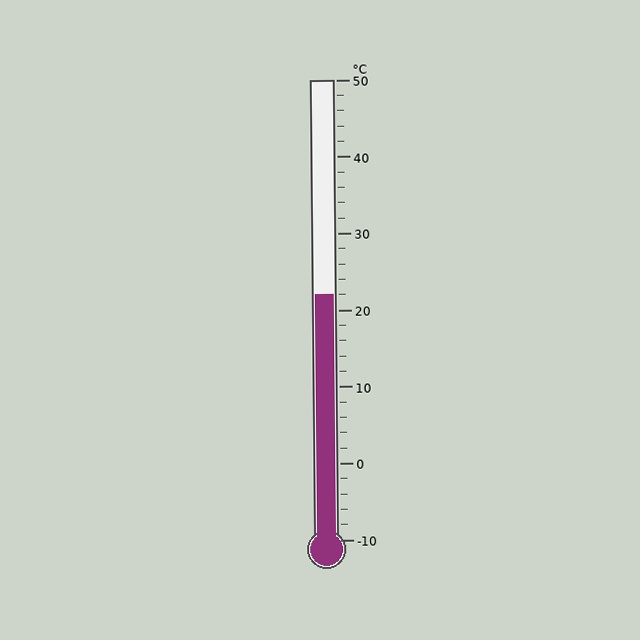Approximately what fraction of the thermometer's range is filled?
The thermometer is filled to approximately 55% of its range.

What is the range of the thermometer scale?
The thermometer scale ranges from -10°C to 50°C.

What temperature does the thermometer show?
The thermometer shows approximately 22°C.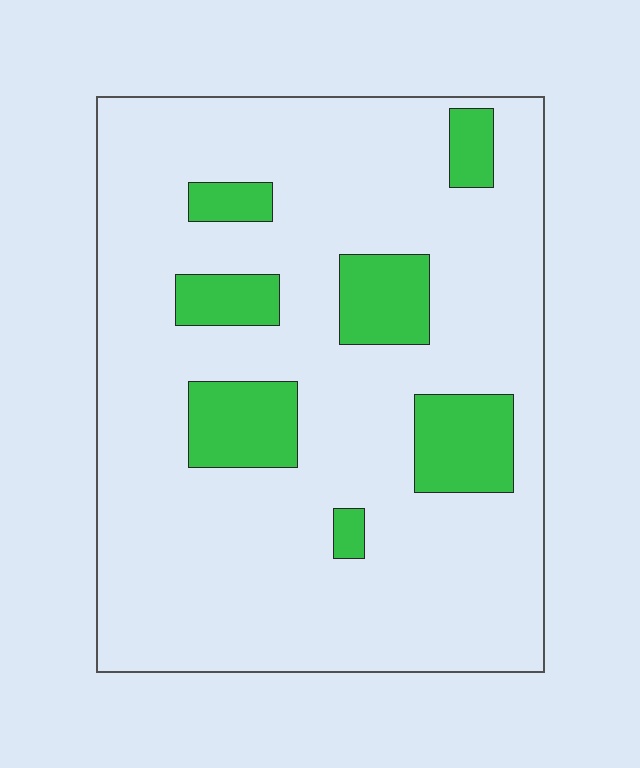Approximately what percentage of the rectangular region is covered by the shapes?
Approximately 15%.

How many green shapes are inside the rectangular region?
7.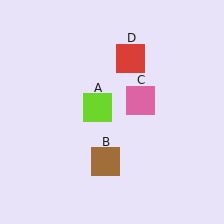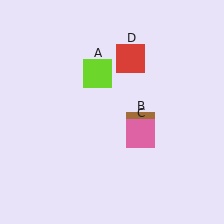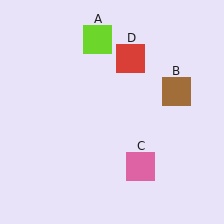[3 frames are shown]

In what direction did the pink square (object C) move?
The pink square (object C) moved down.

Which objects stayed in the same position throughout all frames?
Red square (object D) remained stationary.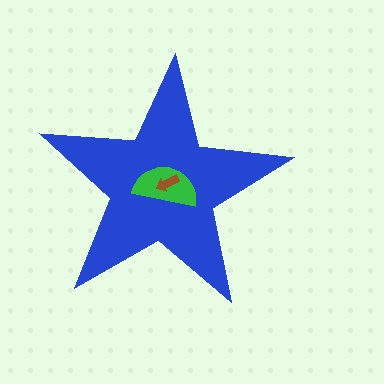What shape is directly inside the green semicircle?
The brown arrow.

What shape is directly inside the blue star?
The green semicircle.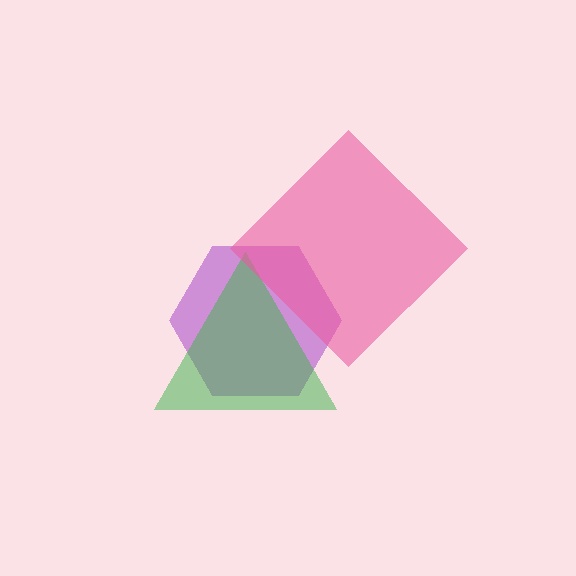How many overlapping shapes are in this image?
There are 3 overlapping shapes in the image.